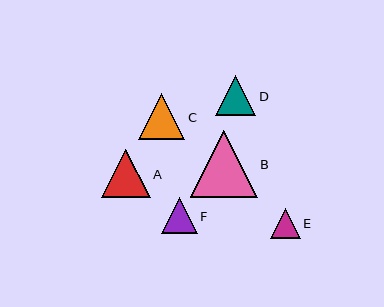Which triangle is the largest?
Triangle B is the largest with a size of approximately 67 pixels.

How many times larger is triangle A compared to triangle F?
Triangle A is approximately 1.3 times the size of triangle F.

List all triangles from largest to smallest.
From largest to smallest: B, A, C, D, F, E.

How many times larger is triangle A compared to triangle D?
Triangle A is approximately 1.2 times the size of triangle D.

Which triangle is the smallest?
Triangle E is the smallest with a size of approximately 29 pixels.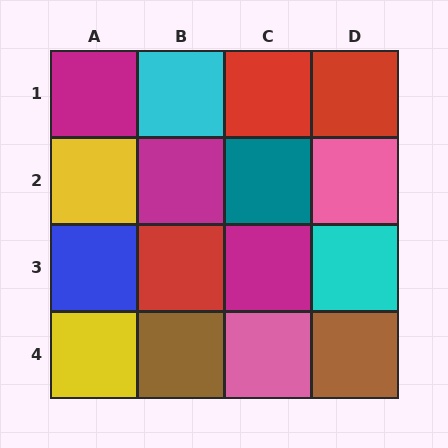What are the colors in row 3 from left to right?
Blue, red, magenta, cyan.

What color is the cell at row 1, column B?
Cyan.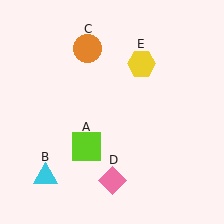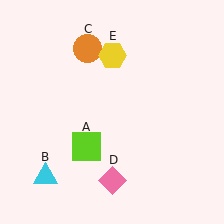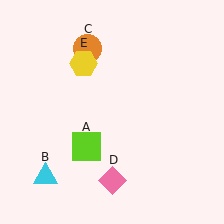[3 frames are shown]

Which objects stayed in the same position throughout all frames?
Lime square (object A) and cyan triangle (object B) and orange circle (object C) and pink diamond (object D) remained stationary.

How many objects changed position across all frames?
1 object changed position: yellow hexagon (object E).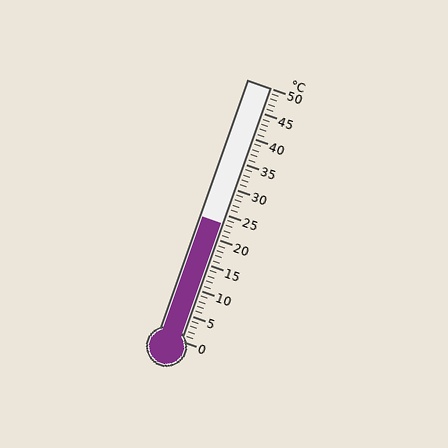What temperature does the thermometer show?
The thermometer shows approximately 23°C.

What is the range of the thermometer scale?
The thermometer scale ranges from 0°C to 50°C.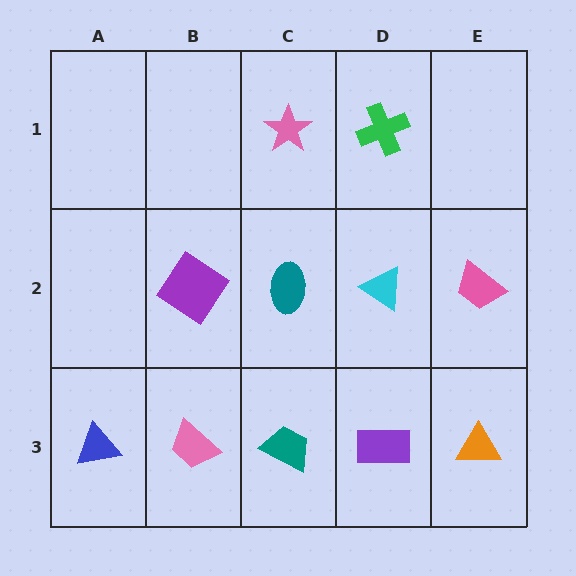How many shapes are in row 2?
4 shapes.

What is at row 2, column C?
A teal ellipse.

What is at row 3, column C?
A teal trapezoid.